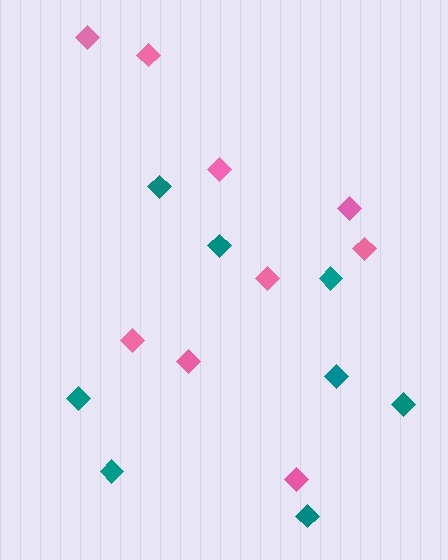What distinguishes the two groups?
There are 2 groups: one group of teal diamonds (8) and one group of pink diamonds (9).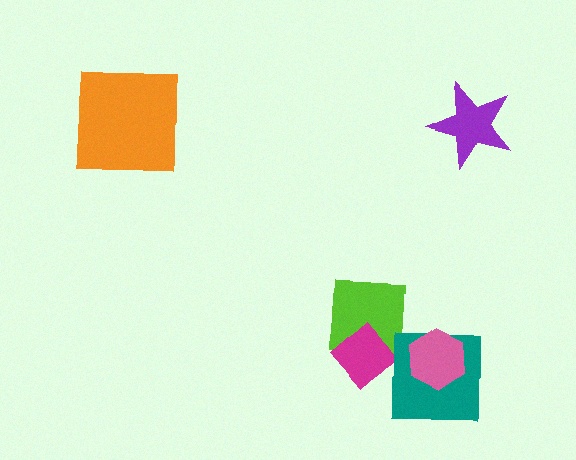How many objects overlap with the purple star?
0 objects overlap with the purple star.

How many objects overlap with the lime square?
1 object overlaps with the lime square.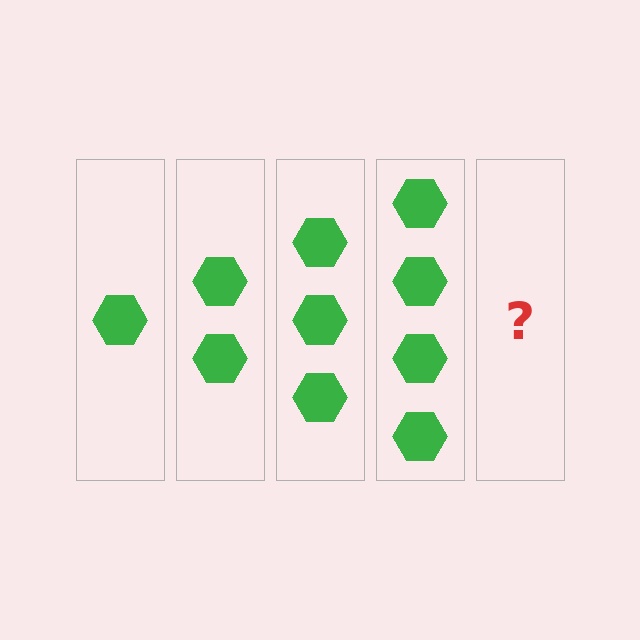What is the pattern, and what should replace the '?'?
The pattern is that each step adds one more hexagon. The '?' should be 5 hexagons.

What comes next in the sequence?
The next element should be 5 hexagons.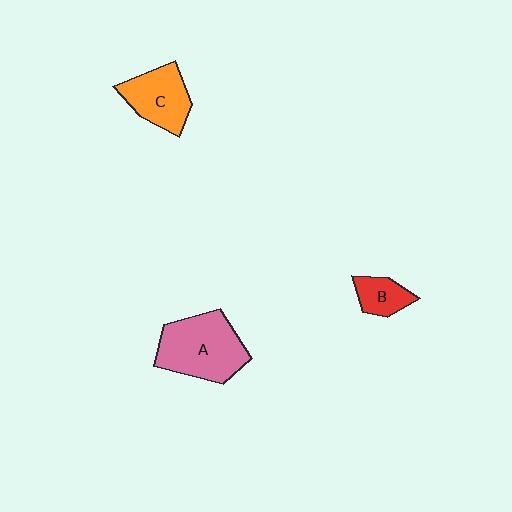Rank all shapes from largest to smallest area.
From largest to smallest: A (pink), C (orange), B (red).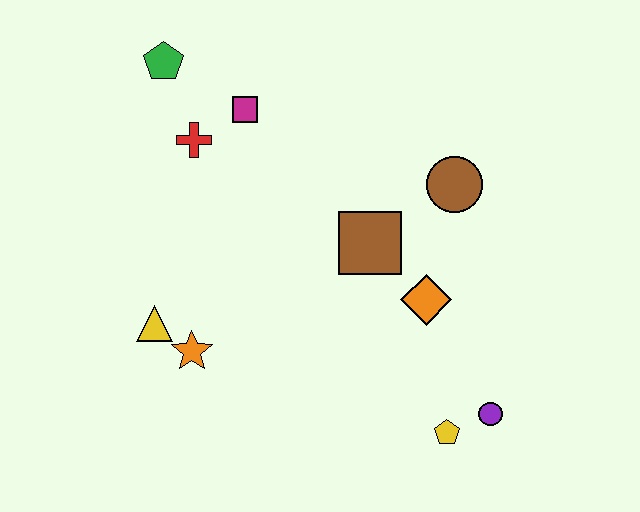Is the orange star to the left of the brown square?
Yes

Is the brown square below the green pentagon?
Yes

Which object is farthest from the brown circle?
The yellow triangle is farthest from the brown circle.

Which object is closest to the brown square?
The orange diamond is closest to the brown square.